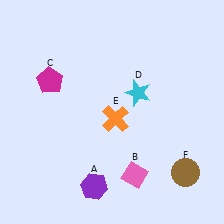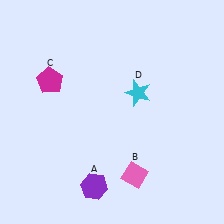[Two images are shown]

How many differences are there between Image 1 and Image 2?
There are 2 differences between the two images.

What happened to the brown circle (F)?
The brown circle (F) was removed in Image 2. It was in the bottom-right area of Image 1.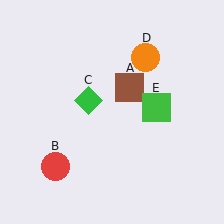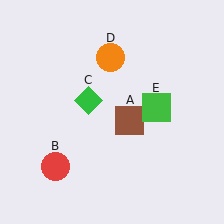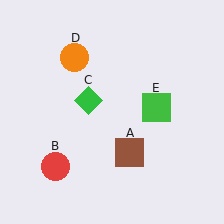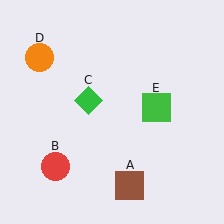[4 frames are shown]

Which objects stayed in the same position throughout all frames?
Red circle (object B) and green diamond (object C) and green square (object E) remained stationary.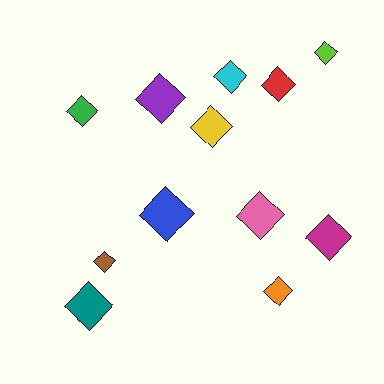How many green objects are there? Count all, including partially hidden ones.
There is 1 green object.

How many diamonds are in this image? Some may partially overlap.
There are 12 diamonds.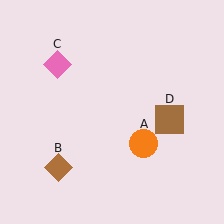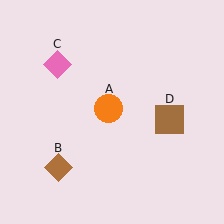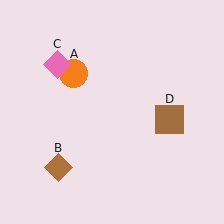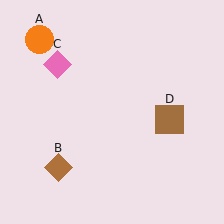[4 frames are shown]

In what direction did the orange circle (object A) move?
The orange circle (object A) moved up and to the left.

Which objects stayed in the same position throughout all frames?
Brown diamond (object B) and pink diamond (object C) and brown square (object D) remained stationary.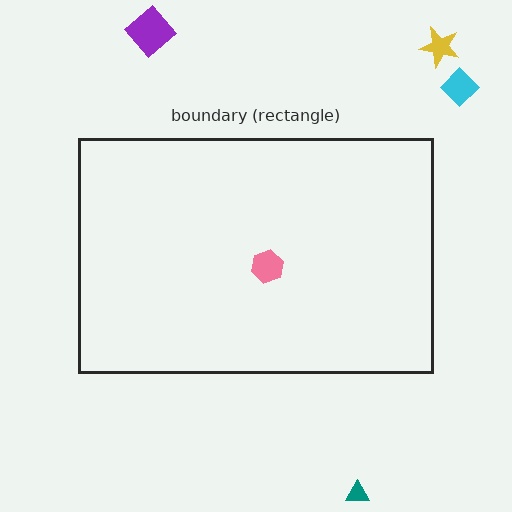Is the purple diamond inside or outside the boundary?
Outside.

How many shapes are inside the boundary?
1 inside, 4 outside.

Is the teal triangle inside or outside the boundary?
Outside.